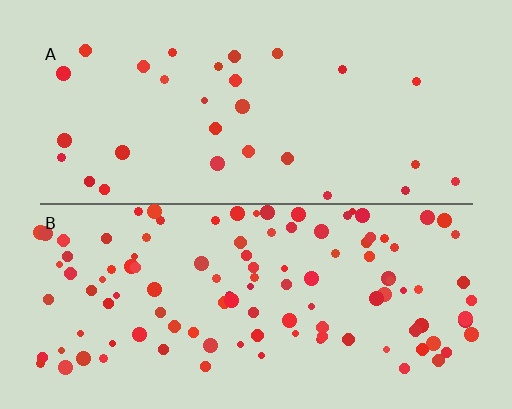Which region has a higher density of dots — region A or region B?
B (the bottom).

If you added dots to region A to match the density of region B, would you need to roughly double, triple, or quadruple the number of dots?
Approximately quadruple.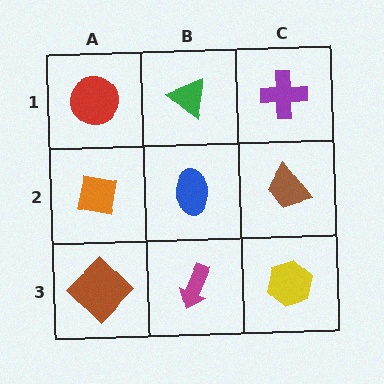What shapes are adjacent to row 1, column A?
An orange square (row 2, column A), a green triangle (row 1, column B).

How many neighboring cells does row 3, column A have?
2.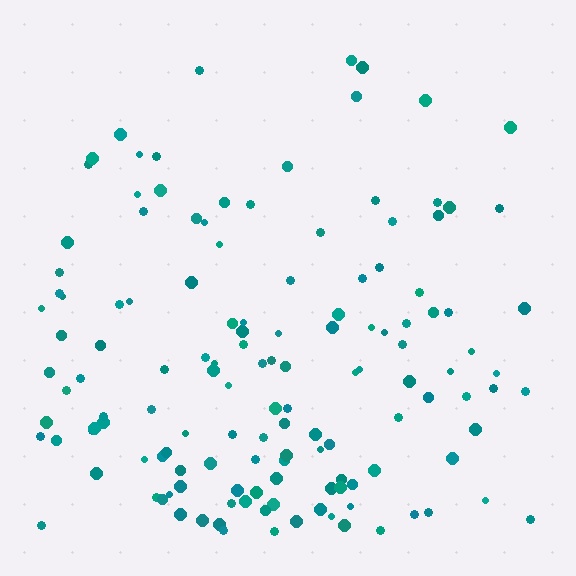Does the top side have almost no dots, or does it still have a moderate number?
Still a moderate number, just noticeably fewer than the bottom.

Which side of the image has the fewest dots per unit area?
The top.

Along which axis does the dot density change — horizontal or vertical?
Vertical.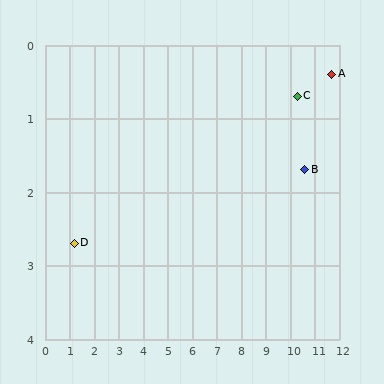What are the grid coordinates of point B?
Point B is at approximately (10.6, 1.7).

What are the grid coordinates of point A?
Point A is at approximately (11.7, 0.4).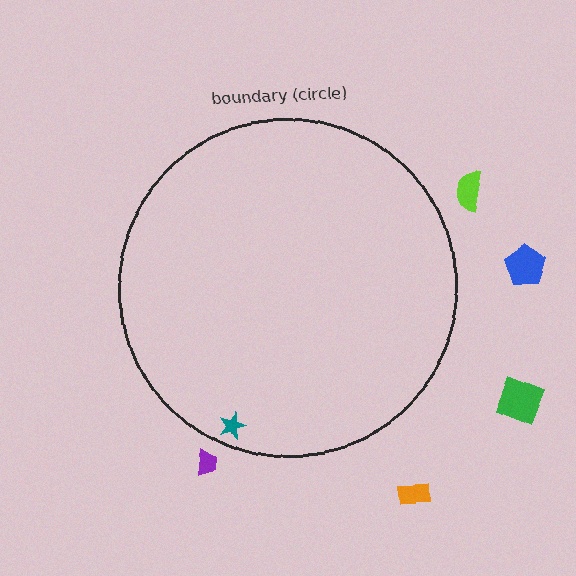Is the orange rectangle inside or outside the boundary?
Outside.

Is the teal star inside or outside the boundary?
Inside.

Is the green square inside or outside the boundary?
Outside.